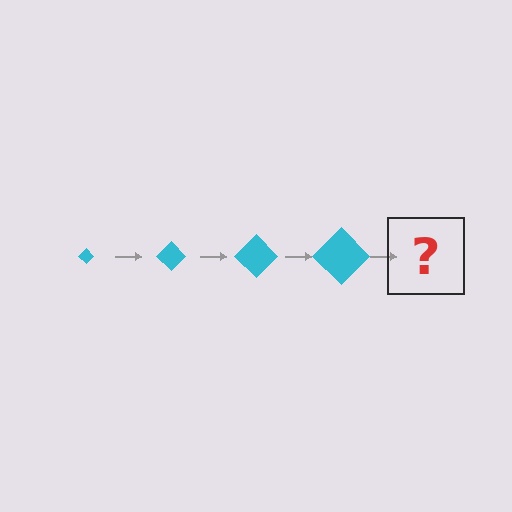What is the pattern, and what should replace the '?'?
The pattern is that the diamond gets progressively larger each step. The '?' should be a cyan diamond, larger than the previous one.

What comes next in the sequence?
The next element should be a cyan diamond, larger than the previous one.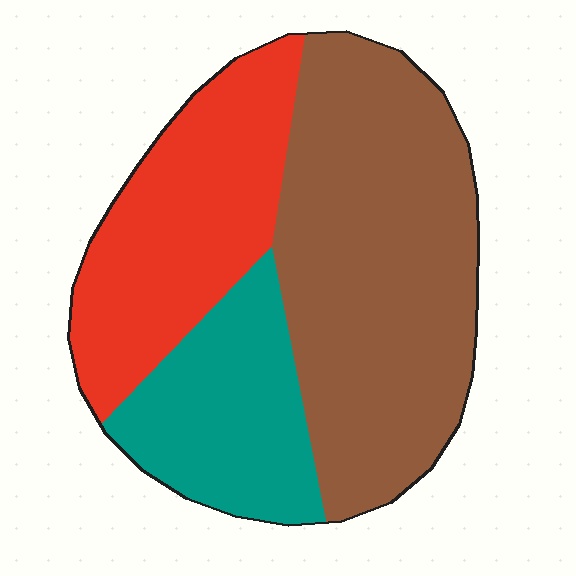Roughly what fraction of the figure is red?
Red covers around 30% of the figure.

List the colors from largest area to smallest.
From largest to smallest: brown, red, teal.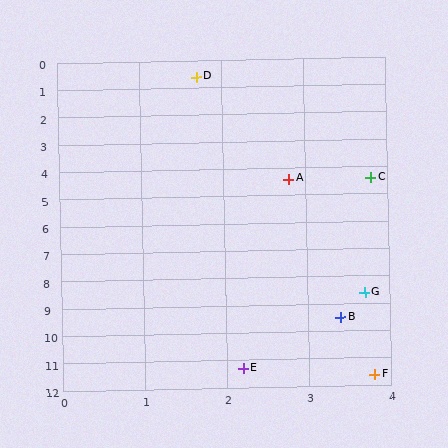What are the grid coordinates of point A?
Point A is at approximately (2.8, 4.4).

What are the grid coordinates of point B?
Point B is at approximately (3.4, 9.5).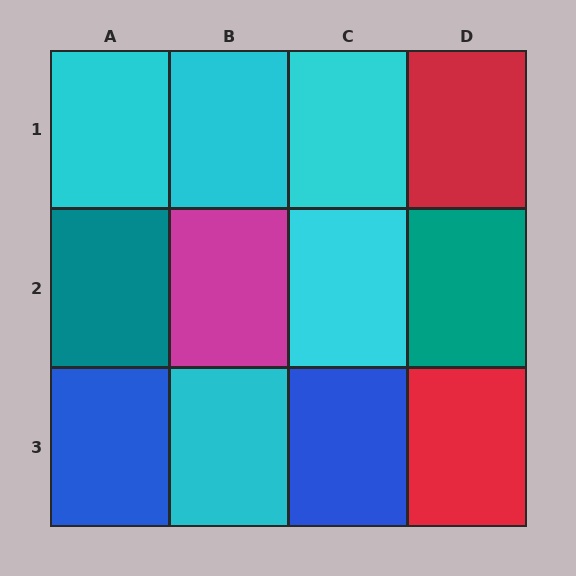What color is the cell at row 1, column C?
Cyan.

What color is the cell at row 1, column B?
Cyan.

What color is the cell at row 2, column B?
Magenta.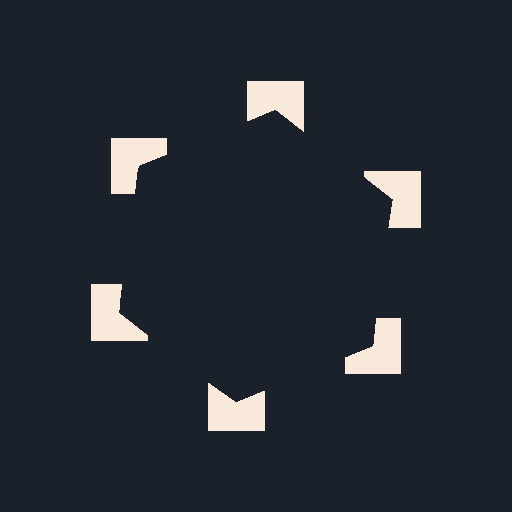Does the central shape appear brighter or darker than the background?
It typically appears slightly darker than the background, even though no actual brightness change is drawn.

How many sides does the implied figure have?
6 sides.